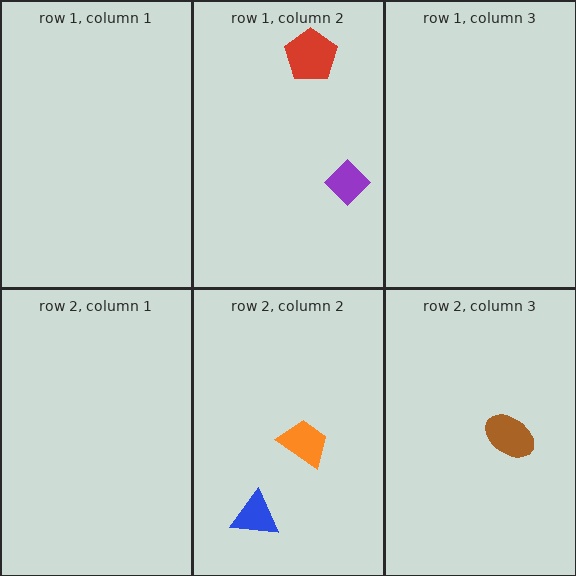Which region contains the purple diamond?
The row 1, column 2 region.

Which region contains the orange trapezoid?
The row 2, column 2 region.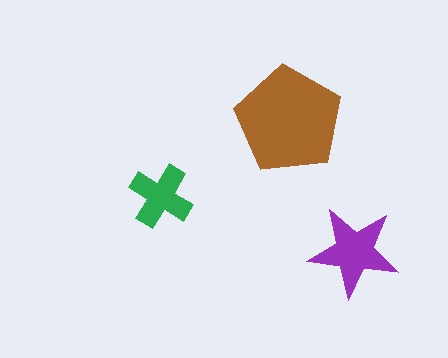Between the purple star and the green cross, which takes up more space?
The purple star.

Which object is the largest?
The brown pentagon.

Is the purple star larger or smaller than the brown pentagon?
Smaller.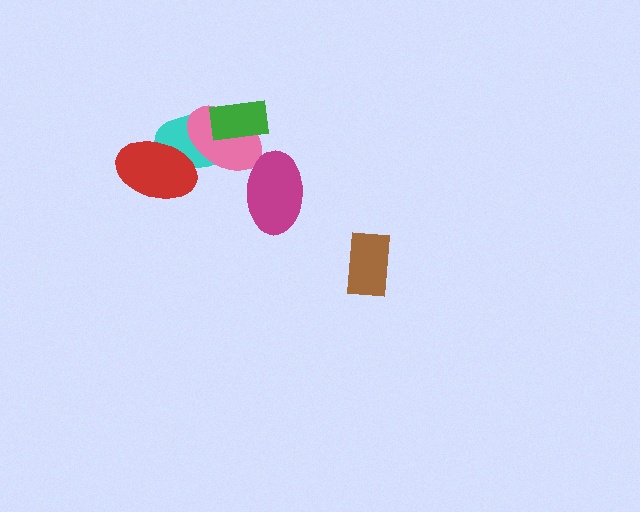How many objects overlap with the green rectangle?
2 objects overlap with the green rectangle.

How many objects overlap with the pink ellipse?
3 objects overlap with the pink ellipse.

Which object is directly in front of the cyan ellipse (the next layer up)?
The red ellipse is directly in front of the cyan ellipse.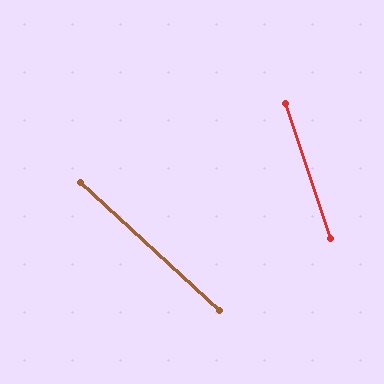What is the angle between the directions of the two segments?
Approximately 29 degrees.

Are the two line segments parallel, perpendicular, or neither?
Neither parallel nor perpendicular — they differ by about 29°.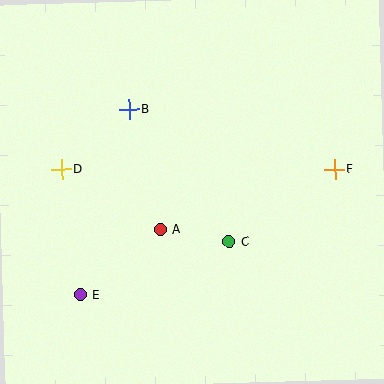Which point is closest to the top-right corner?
Point F is closest to the top-right corner.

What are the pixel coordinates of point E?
Point E is at (80, 295).